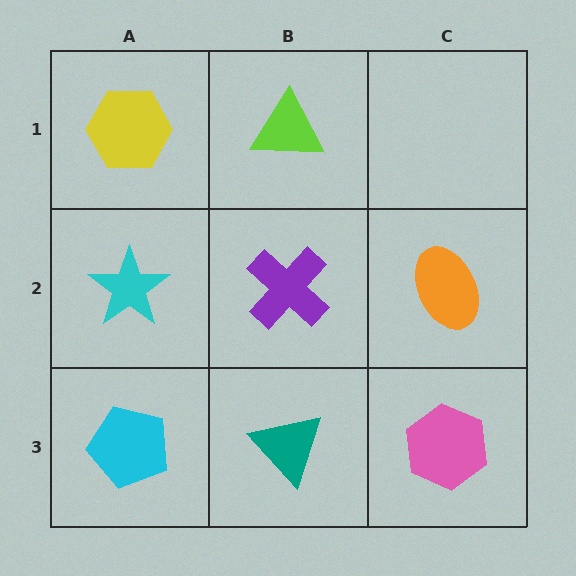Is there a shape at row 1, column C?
No, that cell is empty.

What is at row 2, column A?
A cyan star.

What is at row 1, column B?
A lime triangle.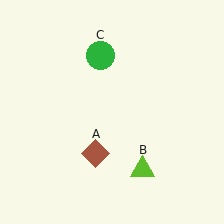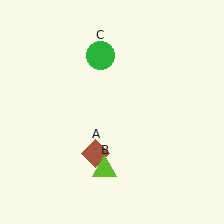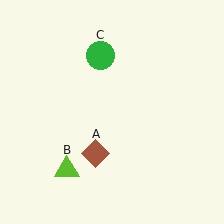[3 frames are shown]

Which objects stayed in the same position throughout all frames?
Brown diamond (object A) and green circle (object C) remained stationary.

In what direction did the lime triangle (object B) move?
The lime triangle (object B) moved left.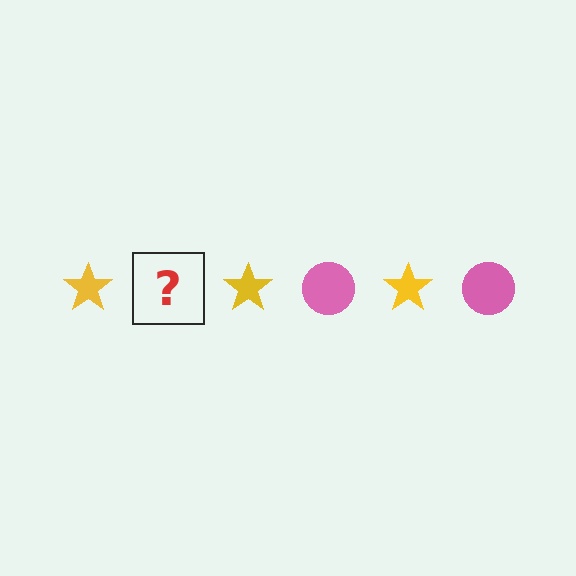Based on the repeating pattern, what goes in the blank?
The blank should be a pink circle.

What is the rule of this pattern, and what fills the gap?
The rule is that the pattern alternates between yellow star and pink circle. The gap should be filled with a pink circle.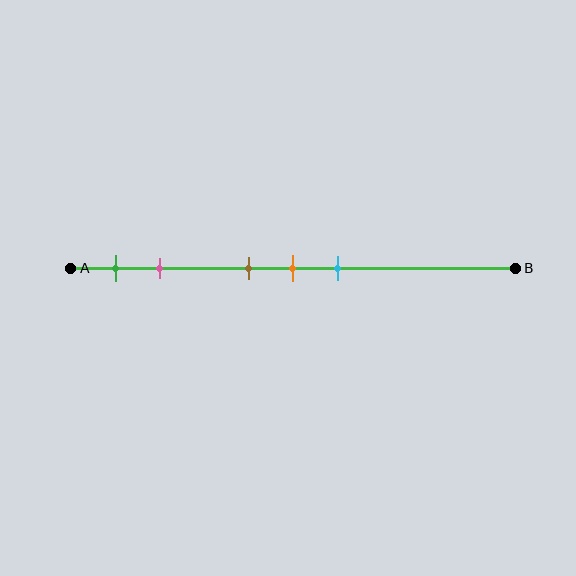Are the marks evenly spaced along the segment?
No, the marks are not evenly spaced.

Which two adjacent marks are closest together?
The brown and orange marks are the closest adjacent pair.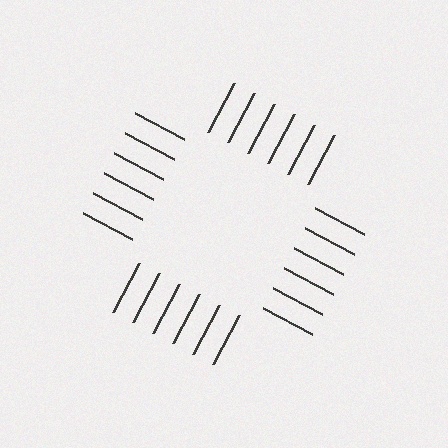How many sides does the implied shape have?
4 sides — the line-ends trace a square.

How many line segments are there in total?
24 — 6 along each of the 4 edges.